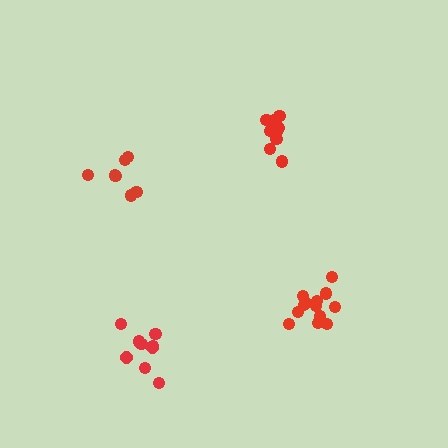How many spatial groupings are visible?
There are 4 spatial groupings.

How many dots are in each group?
Group 1: 7 dots, Group 2: 10 dots, Group 3: 13 dots, Group 4: 9 dots (39 total).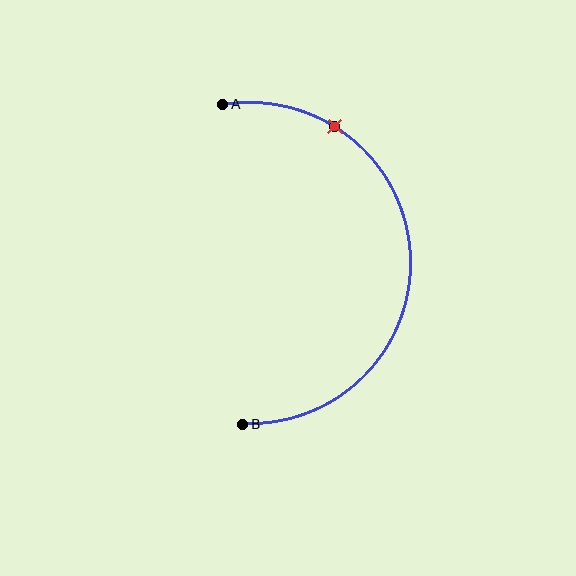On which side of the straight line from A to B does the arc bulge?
The arc bulges to the right of the straight line connecting A and B.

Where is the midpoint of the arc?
The arc midpoint is the point on the curve farthest from the straight line joining A and B. It sits to the right of that line.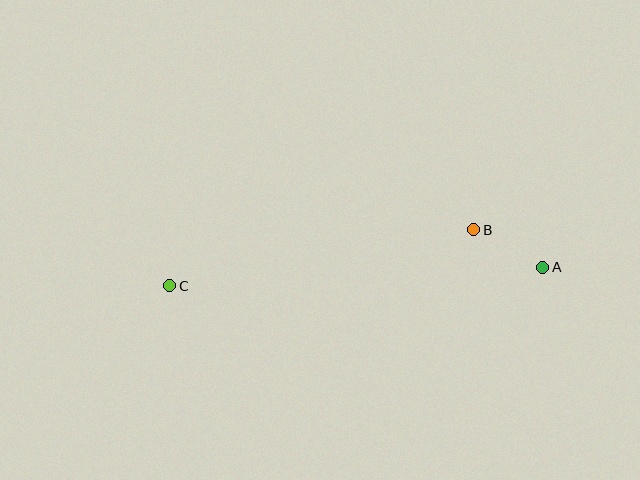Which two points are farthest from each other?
Points A and C are farthest from each other.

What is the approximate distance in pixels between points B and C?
The distance between B and C is approximately 309 pixels.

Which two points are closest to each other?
Points A and B are closest to each other.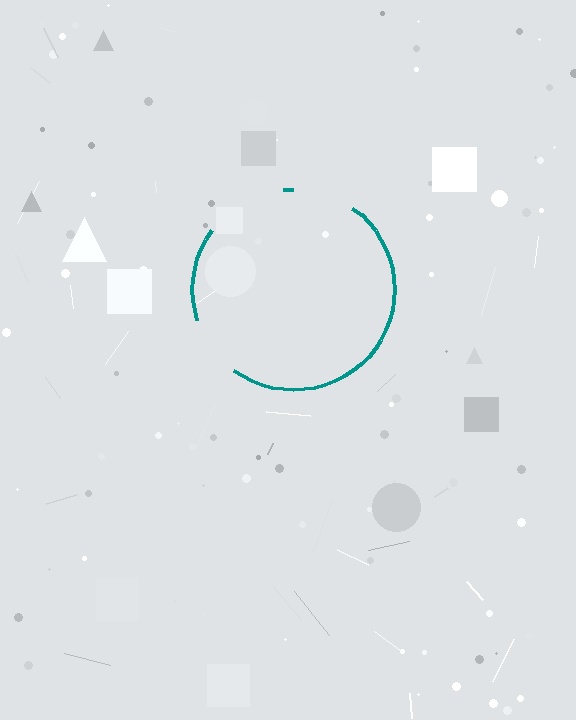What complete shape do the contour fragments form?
The contour fragments form a circle.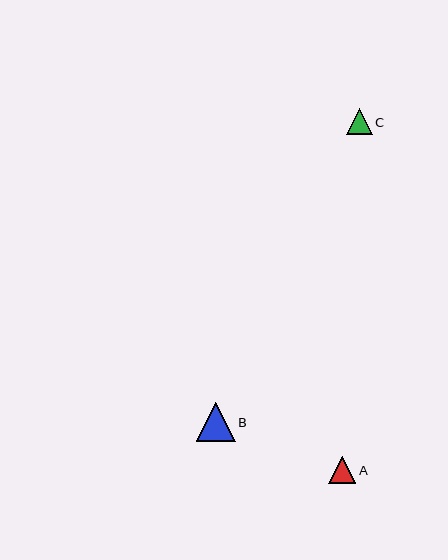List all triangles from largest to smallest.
From largest to smallest: B, A, C.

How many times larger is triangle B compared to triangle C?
Triangle B is approximately 1.5 times the size of triangle C.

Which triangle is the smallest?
Triangle C is the smallest with a size of approximately 26 pixels.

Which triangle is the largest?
Triangle B is the largest with a size of approximately 39 pixels.